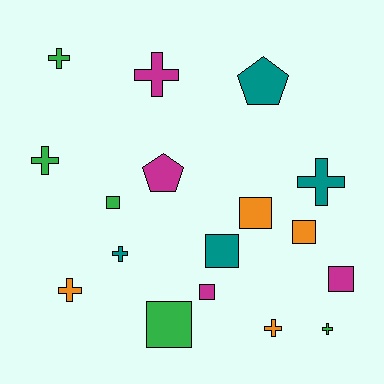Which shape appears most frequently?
Cross, with 8 objects.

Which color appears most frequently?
Green, with 5 objects.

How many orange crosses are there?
There are 2 orange crosses.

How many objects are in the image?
There are 17 objects.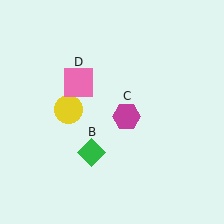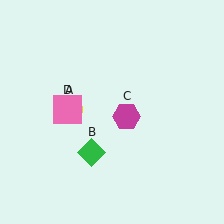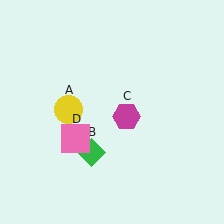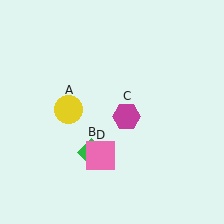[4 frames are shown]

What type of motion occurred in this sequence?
The pink square (object D) rotated counterclockwise around the center of the scene.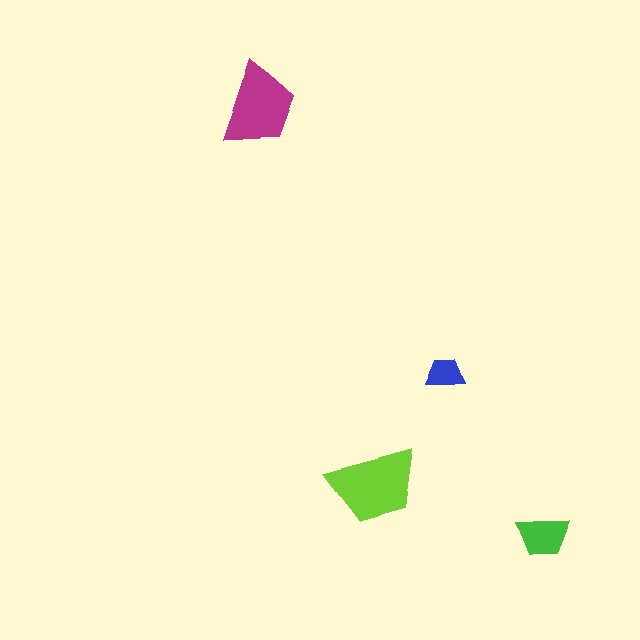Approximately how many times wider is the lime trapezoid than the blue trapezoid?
About 2.5 times wider.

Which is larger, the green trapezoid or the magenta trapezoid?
The magenta one.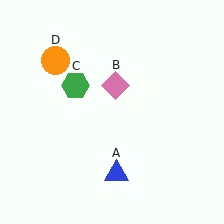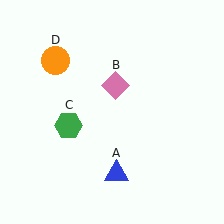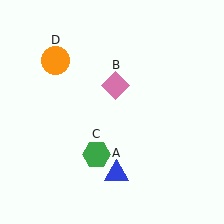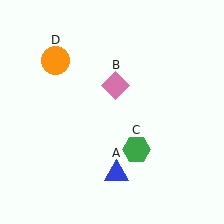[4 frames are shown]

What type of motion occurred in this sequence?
The green hexagon (object C) rotated counterclockwise around the center of the scene.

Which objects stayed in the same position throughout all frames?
Blue triangle (object A) and pink diamond (object B) and orange circle (object D) remained stationary.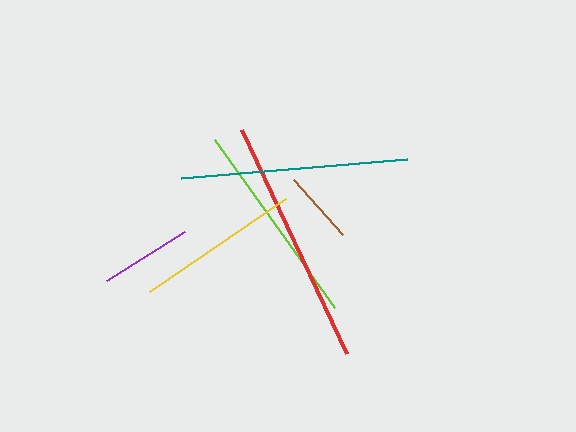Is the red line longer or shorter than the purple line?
The red line is longer than the purple line.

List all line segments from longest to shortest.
From longest to shortest: red, teal, lime, yellow, purple, brown.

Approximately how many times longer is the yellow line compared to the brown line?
The yellow line is approximately 2.2 times the length of the brown line.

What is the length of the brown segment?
The brown segment is approximately 73 pixels long.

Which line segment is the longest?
The red line is the longest at approximately 247 pixels.